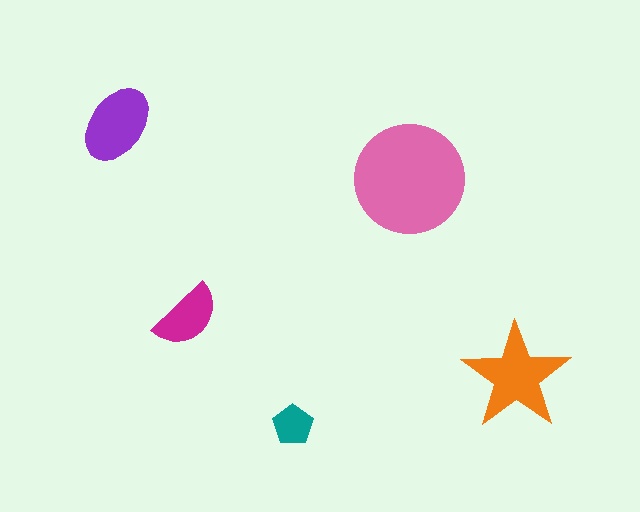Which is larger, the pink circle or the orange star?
The pink circle.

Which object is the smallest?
The teal pentagon.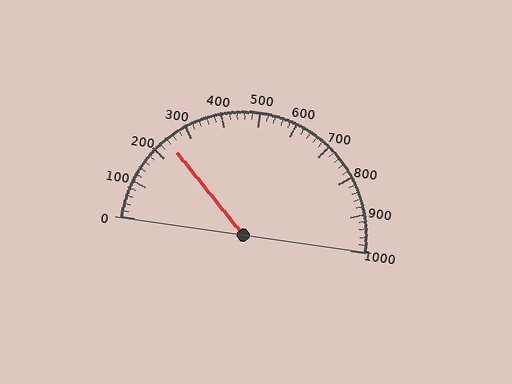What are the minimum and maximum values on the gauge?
The gauge ranges from 0 to 1000.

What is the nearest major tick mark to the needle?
The nearest major tick mark is 200.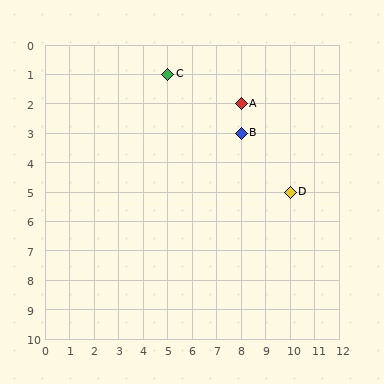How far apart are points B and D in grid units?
Points B and D are 2 columns and 2 rows apart (about 2.8 grid units diagonally).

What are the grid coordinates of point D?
Point D is at grid coordinates (10, 5).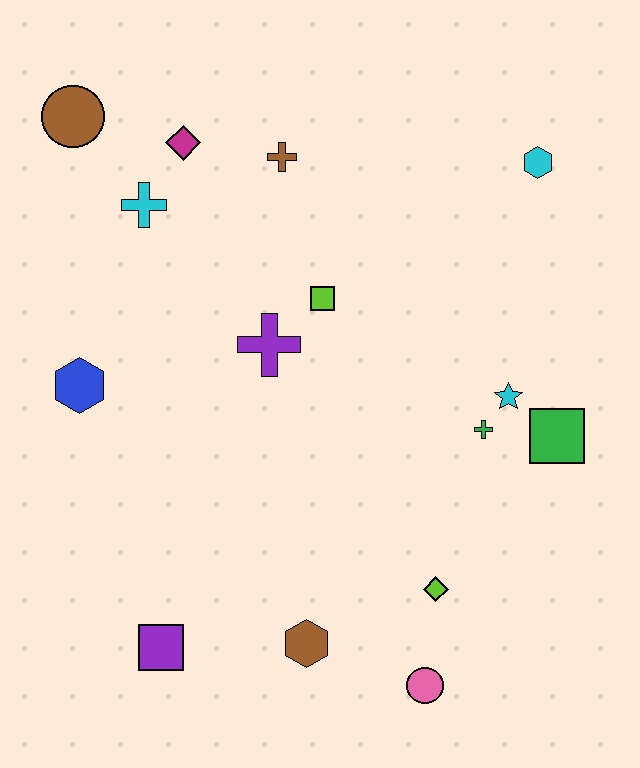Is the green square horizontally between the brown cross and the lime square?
No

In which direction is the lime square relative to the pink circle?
The lime square is above the pink circle.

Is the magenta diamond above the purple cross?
Yes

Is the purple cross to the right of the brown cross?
No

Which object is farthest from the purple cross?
The pink circle is farthest from the purple cross.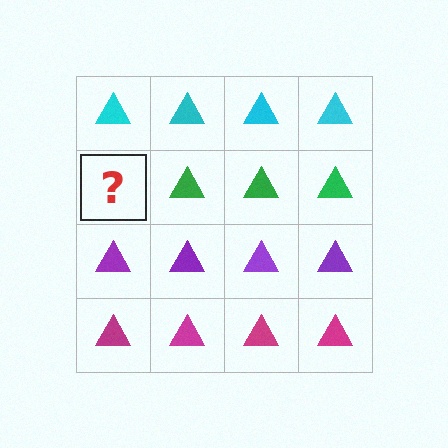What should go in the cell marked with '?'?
The missing cell should contain a green triangle.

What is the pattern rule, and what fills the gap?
The rule is that each row has a consistent color. The gap should be filled with a green triangle.